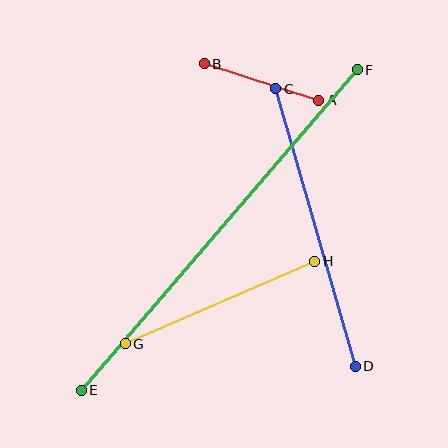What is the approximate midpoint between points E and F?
The midpoint is at approximately (219, 230) pixels.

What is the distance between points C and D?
The distance is approximately 288 pixels.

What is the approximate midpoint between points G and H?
The midpoint is at approximately (220, 302) pixels.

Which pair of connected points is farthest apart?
Points E and F are farthest apart.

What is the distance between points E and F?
The distance is approximately 423 pixels.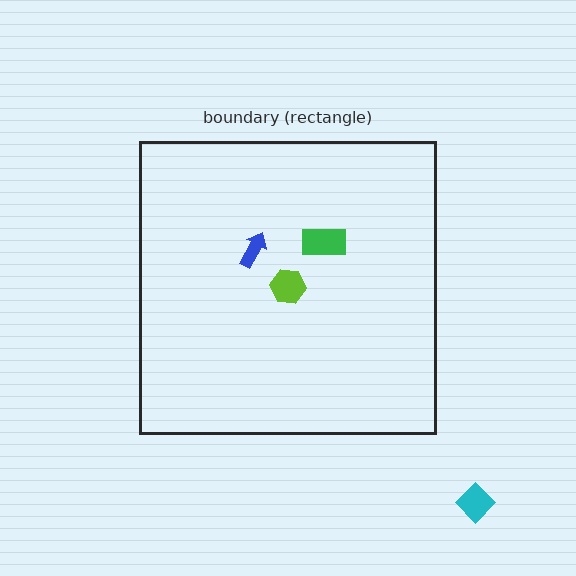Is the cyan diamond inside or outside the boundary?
Outside.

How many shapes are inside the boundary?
3 inside, 1 outside.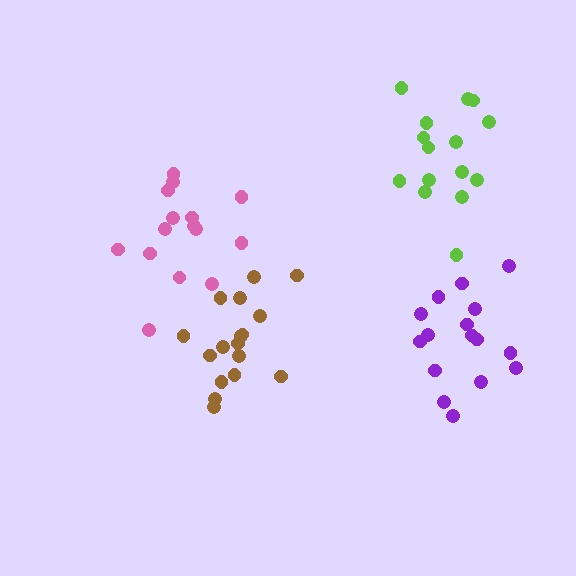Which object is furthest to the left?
The pink cluster is leftmost.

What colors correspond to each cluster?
The clusters are colored: brown, purple, lime, pink.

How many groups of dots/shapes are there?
There are 4 groups.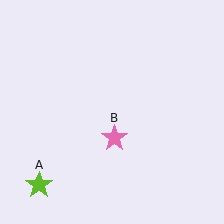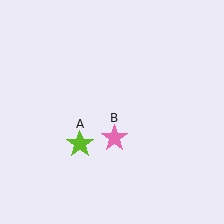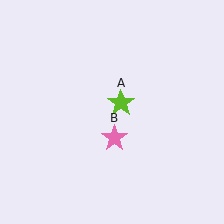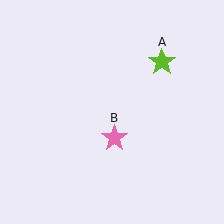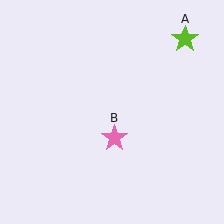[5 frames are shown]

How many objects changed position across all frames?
1 object changed position: lime star (object A).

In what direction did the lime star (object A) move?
The lime star (object A) moved up and to the right.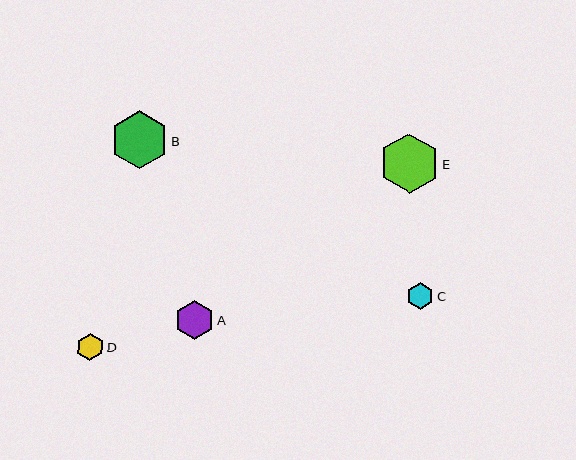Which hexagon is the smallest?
Hexagon C is the smallest with a size of approximately 27 pixels.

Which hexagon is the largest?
Hexagon E is the largest with a size of approximately 59 pixels.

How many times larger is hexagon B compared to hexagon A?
Hexagon B is approximately 1.5 times the size of hexagon A.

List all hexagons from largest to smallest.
From largest to smallest: E, B, A, D, C.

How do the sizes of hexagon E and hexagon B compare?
Hexagon E and hexagon B are approximately the same size.